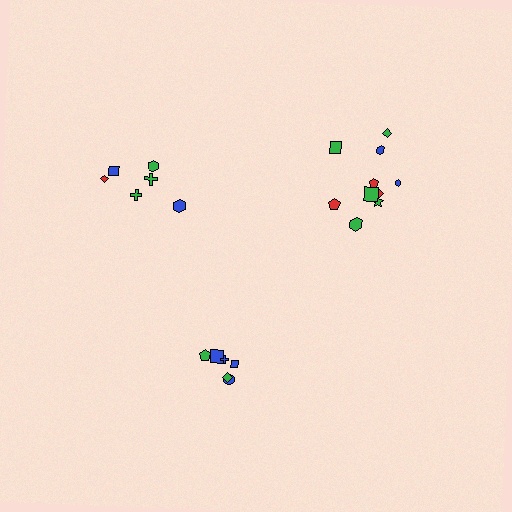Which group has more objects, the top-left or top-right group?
The top-right group.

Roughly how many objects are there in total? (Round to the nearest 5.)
Roughly 20 objects in total.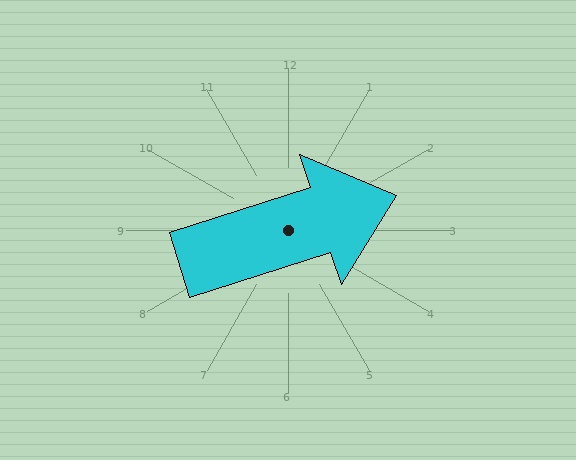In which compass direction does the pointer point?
East.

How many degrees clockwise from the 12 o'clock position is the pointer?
Approximately 72 degrees.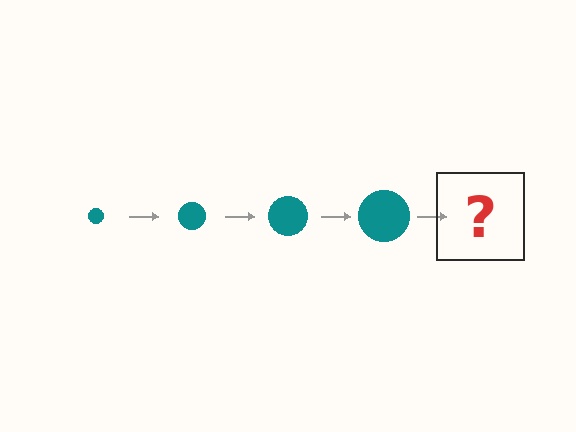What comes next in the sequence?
The next element should be a teal circle, larger than the previous one.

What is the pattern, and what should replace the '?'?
The pattern is that the circle gets progressively larger each step. The '?' should be a teal circle, larger than the previous one.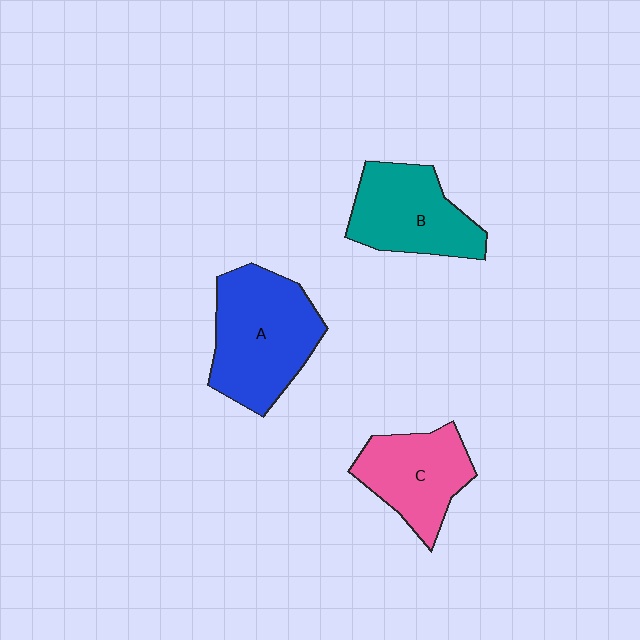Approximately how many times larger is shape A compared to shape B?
Approximately 1.3 times.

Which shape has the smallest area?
Shape C (pink).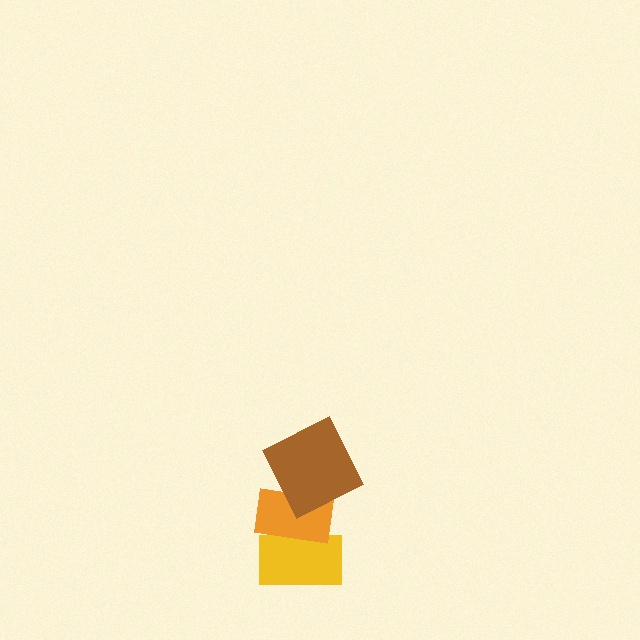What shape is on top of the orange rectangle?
The brown square is on top of the orange rectangle.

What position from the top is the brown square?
The brown square is 1st from the top.